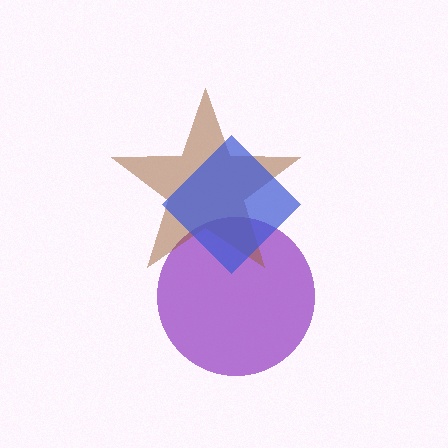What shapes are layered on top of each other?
The layered shapes are: a purple circle, a brown star, a blue diamond.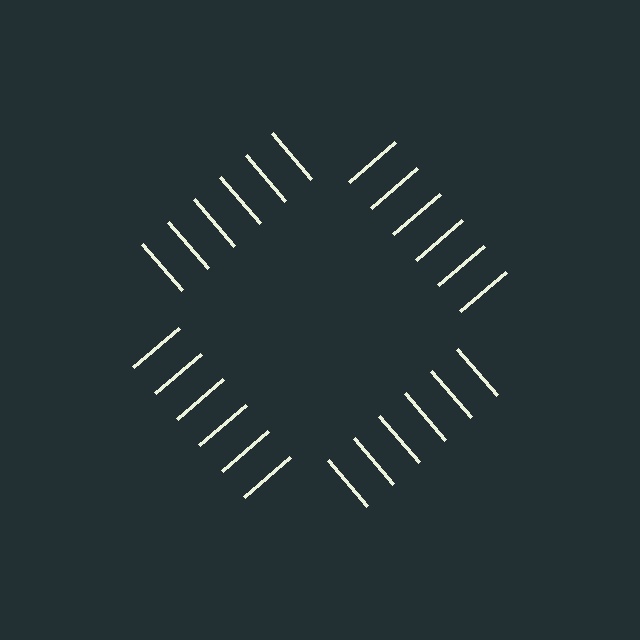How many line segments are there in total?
24 — 6 along each of the 4 edges.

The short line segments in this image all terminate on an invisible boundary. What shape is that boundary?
An illusory square — the line segments terminate on its edges but no continuous stroke is drawn.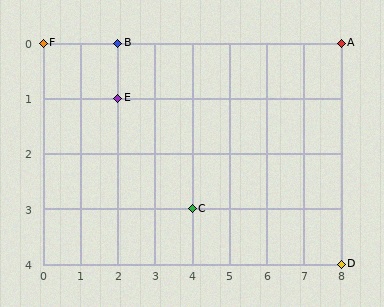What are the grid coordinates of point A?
Point A is at grid coordinates (8, 0).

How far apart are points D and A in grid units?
Points D and A are 4 rows apart.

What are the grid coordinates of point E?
Point E is at grid coordinates (2, 1).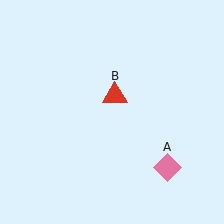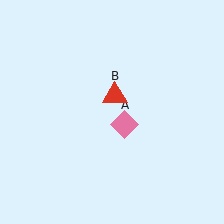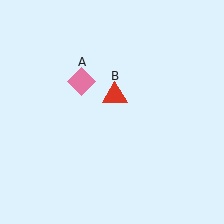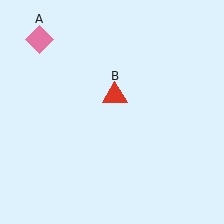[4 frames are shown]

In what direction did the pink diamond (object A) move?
The pink diamond (object A) moved up and to the left.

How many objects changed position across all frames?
1 object changed position: pink diamond (object A).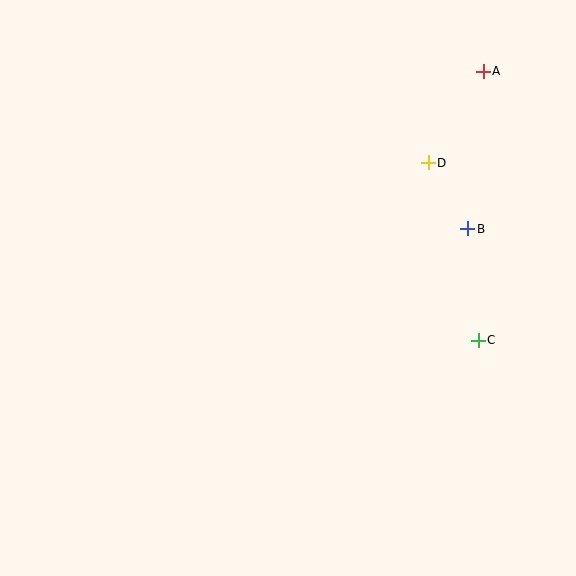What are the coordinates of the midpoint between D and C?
The midpoint between D and C is at (453, 252).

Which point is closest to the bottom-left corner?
Point C is closest to the bottom-left corner.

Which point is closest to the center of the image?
Point D at (428, 163) is closest to the center.